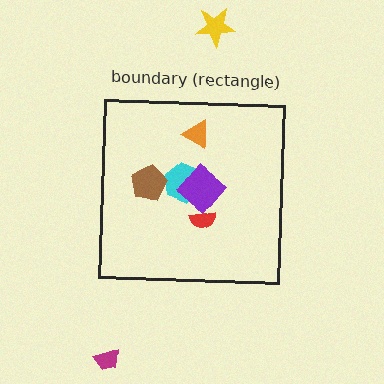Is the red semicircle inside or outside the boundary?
Inside.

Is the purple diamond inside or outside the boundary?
Inside.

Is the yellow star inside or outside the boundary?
Outside.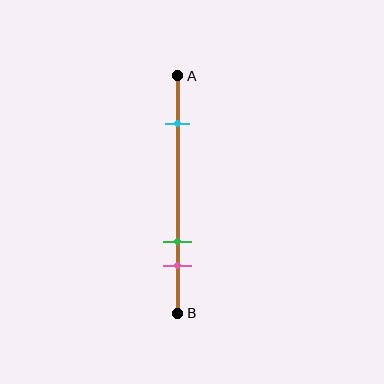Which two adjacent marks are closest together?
The green and pink marks are the closest adjacent pair.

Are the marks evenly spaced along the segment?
No, the marks are not evenly spaced.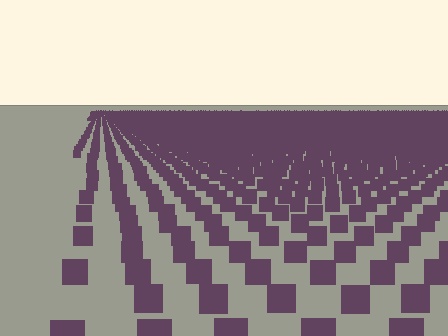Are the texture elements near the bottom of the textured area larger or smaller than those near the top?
Larger. Near the bottom, elements are closer to the viewer and appear at a bigger on-screen size.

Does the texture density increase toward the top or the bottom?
Density increases toward the top.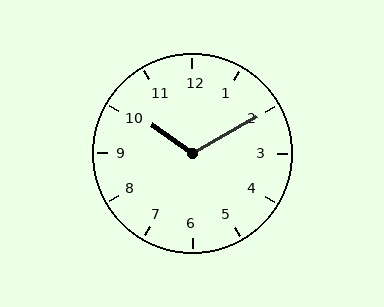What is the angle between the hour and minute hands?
Approximately 115 degrees.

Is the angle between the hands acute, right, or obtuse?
It is obtuse.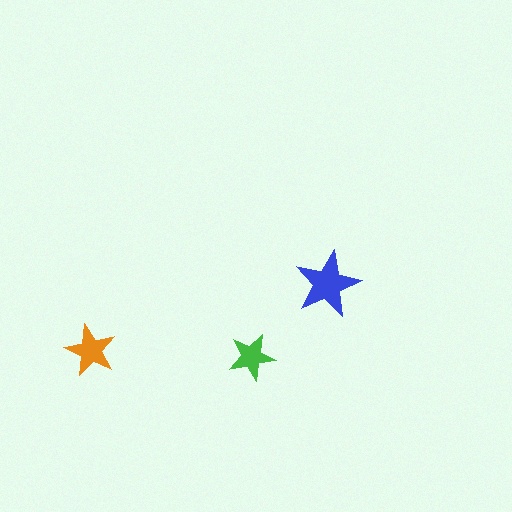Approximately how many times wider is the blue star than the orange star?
About 1.5 times wider.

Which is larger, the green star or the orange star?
The orange one.